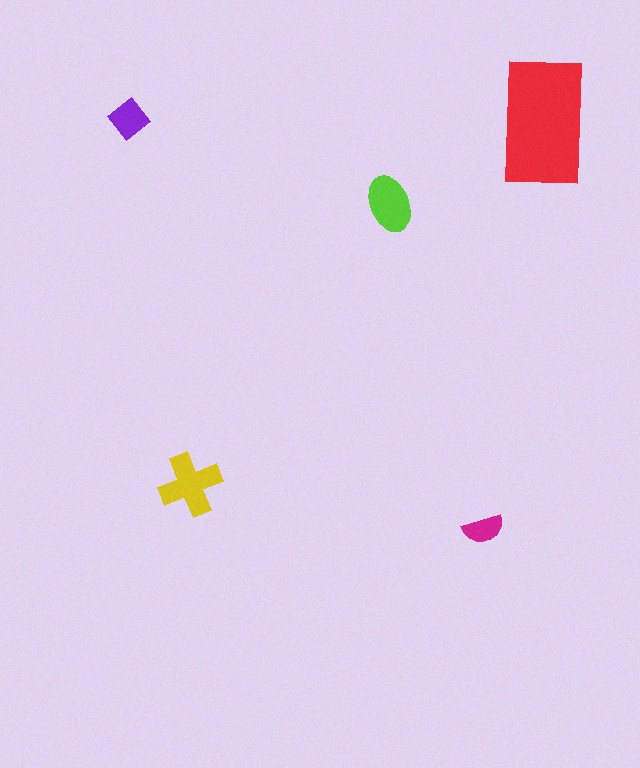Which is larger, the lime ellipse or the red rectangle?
The red rectangle.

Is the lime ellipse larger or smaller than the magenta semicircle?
Larger.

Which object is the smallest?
The magenta semicircle.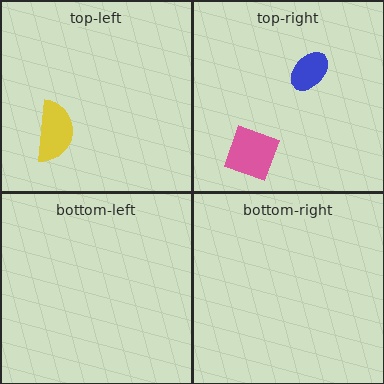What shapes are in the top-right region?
The pink diamond, the blue ellipse.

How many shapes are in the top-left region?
1.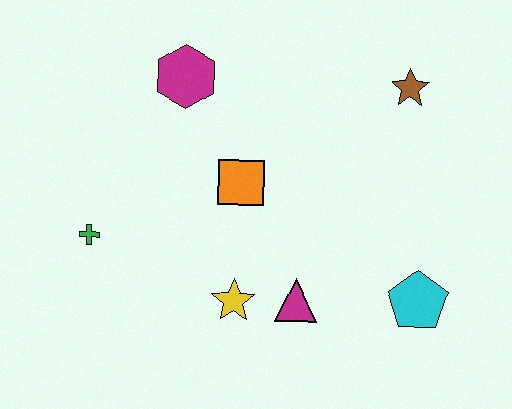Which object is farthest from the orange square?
The cyan pentagon is farthest from the orange square.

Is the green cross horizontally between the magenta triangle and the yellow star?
No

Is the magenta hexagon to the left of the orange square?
Yes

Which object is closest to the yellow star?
The magenta triangle is closest to the yellow star.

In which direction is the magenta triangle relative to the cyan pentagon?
The magenta triangle is to the left of the cyan pentagon.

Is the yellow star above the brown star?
No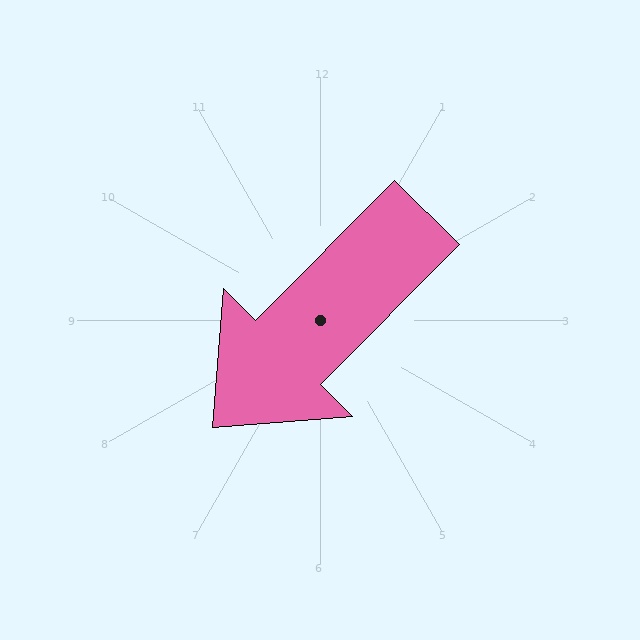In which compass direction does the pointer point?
Southwest.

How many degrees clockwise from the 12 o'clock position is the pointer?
Approximately 225 degrees.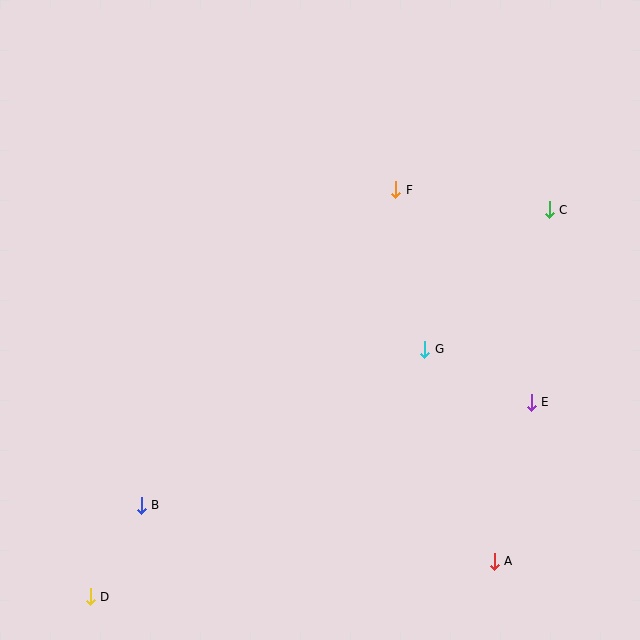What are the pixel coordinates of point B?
Point B is at (141, 505).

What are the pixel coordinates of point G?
Point G is at (425, 349).